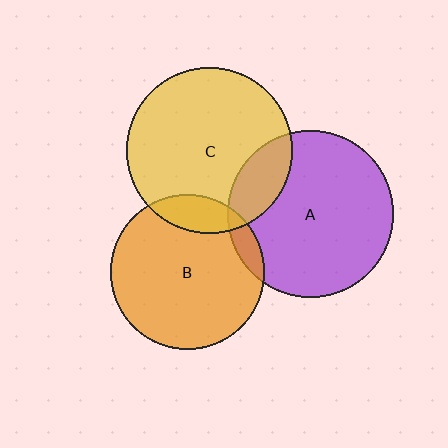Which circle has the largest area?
Circle A (purple).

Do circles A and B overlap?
Yes.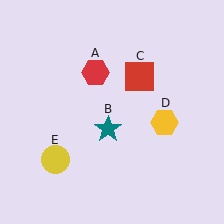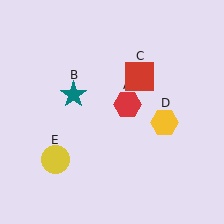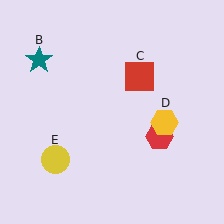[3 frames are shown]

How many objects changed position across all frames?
2 objects changed position: red hexagon (object A), teal star (object B).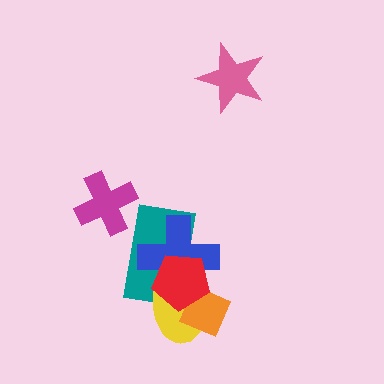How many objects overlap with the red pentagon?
4 objects overlap with the red pentagon.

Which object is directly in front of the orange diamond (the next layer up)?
The blue cross is directly in front of the orange diamond.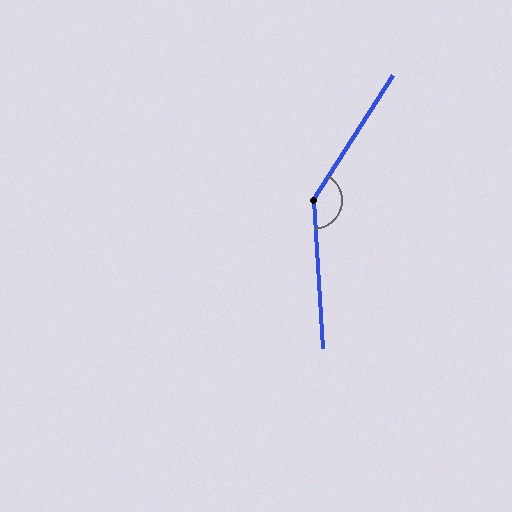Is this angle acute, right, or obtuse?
It is obtuse.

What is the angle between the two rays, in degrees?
Approximately 144 degrees.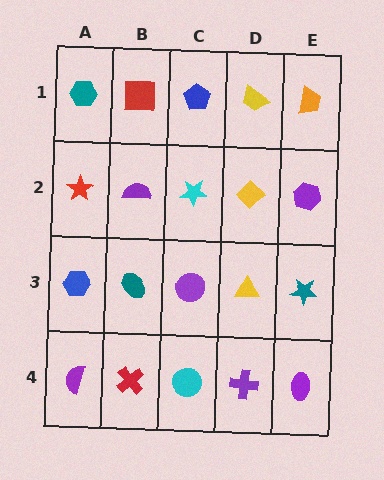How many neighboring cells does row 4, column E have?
2.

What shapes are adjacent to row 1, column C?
A cyan star (row 2, column C), a red square (row 1, column B), a yellow trapezoid (row 1, column D).